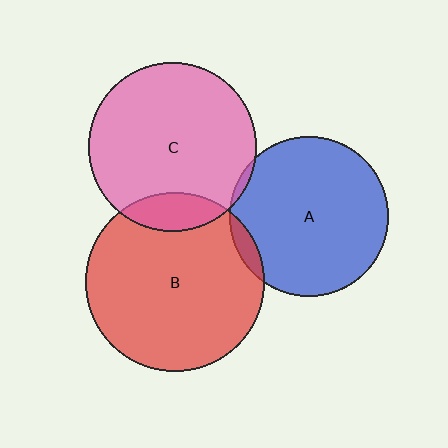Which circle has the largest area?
Circle B (red).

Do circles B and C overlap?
Yes.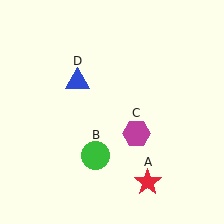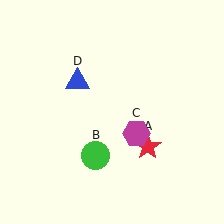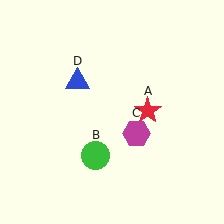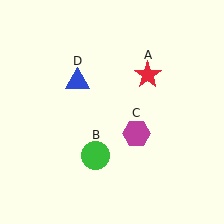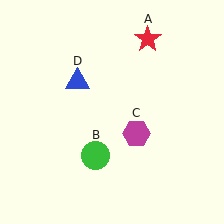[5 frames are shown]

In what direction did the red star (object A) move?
The red star (object A) moved up.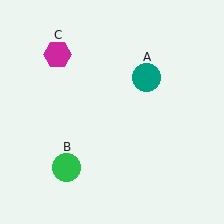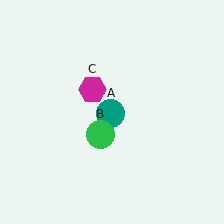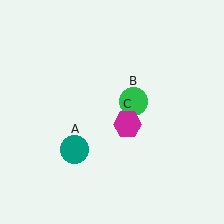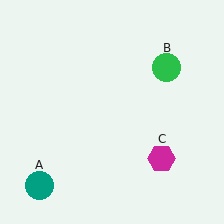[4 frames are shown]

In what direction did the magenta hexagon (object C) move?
The magenta hexagon (object C) moved down and to the right.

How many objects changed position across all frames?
3 objects changed position: teal circle (object A), green circle (object B), magenta hexagon (object C).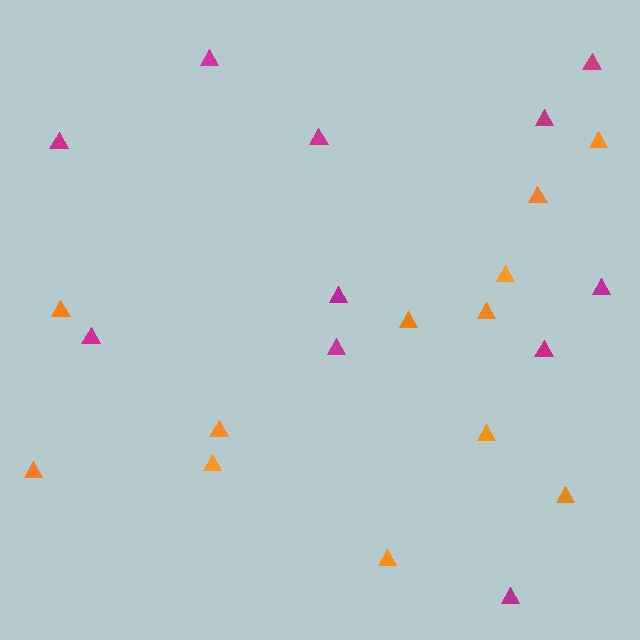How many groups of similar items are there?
There are 2 groups: one group of orange triangles (12) and one group of magenta triangles (11).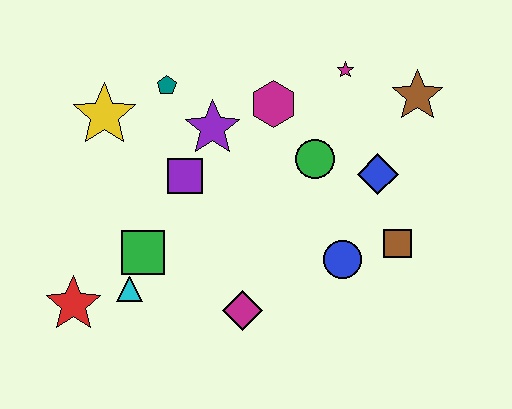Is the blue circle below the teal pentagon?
Yes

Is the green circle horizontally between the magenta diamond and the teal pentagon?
No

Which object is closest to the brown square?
The blue circle is closest to the brown square.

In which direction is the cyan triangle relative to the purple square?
The cyan triangle is below the purple square.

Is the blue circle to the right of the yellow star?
Yes